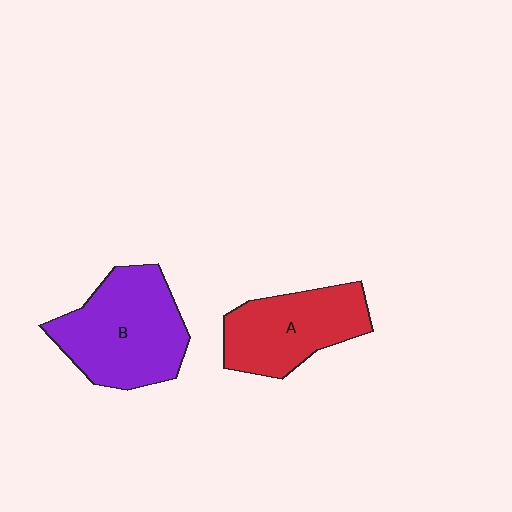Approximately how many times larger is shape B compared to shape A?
Approximately 1.3 times.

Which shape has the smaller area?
Shape A (red).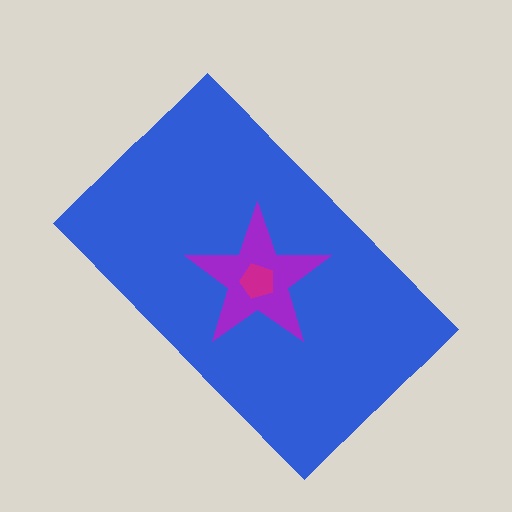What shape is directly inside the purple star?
The magenta pentagon.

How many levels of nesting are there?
3.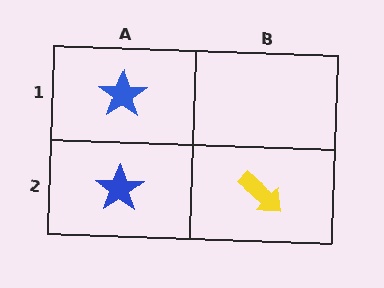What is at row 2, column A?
A blue star.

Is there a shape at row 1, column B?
No, that cell is empty.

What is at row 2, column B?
A yellow arrow.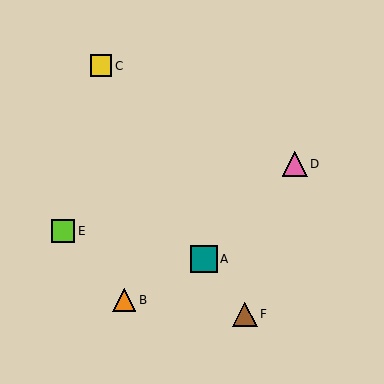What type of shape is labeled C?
Shape C is a yellow square.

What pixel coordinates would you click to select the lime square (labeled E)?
Click at (63, 231) to select the lime square E.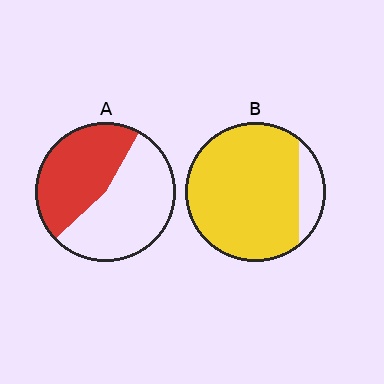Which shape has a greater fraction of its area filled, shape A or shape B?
Shape B.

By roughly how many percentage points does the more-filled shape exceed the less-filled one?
By roughly 40 percentage points (B over A).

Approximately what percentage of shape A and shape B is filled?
A is approximately 45% and B is approximately 85%.